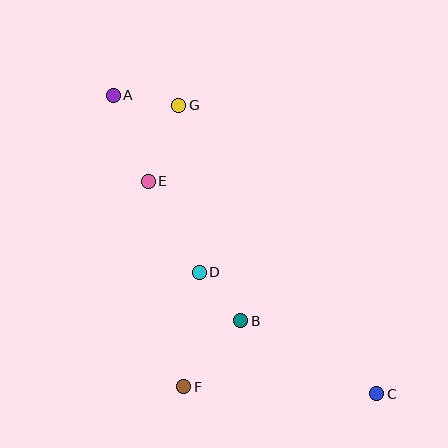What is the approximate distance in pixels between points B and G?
The distance between B and G is approximately 224 pixels.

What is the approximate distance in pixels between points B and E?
The distance between B and E is approximately 167 pixels.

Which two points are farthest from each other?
Points A and C are farthest from each other.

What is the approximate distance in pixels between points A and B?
The distance between A and B is approximately 259 pixels.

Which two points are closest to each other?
Points B and D are closest to each other.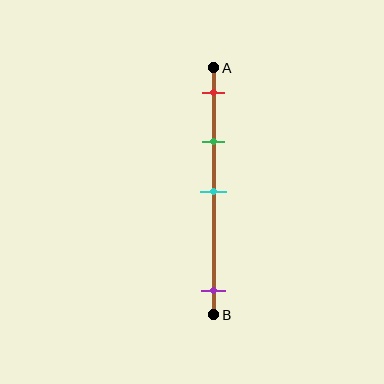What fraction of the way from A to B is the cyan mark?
The cyan mark is approximately 50% (0.5) of the way from A to B.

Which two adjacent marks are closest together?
The red and green marks are the closest adjacent pair.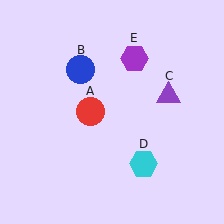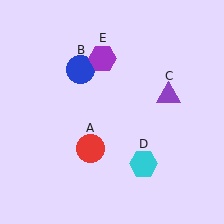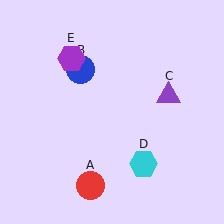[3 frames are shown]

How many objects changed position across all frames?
2 objects changed position: red circle (object A), purple hexagon (object E).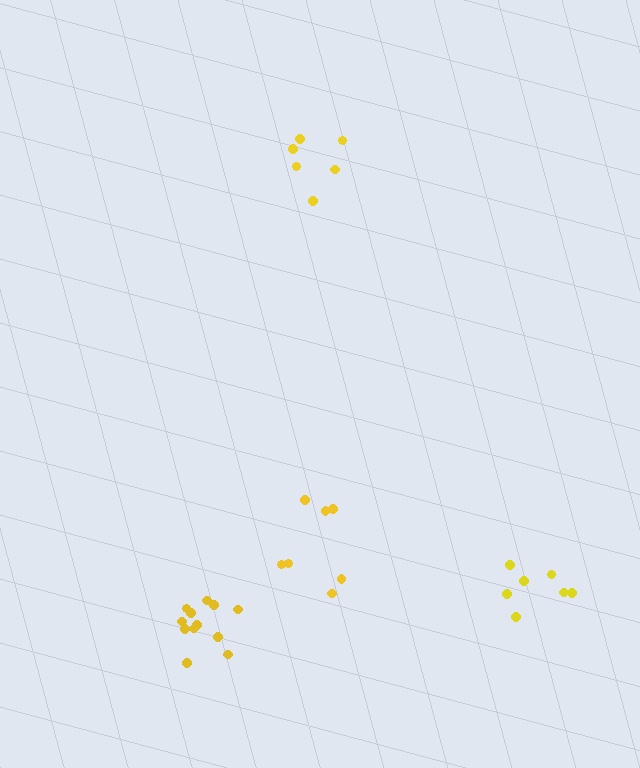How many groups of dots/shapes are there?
There are 4 groups.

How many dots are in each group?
Group 1: 12 dots, Group 2: 7 dots, Group 3: 6 dots, Group 4: 7 dots (32 total).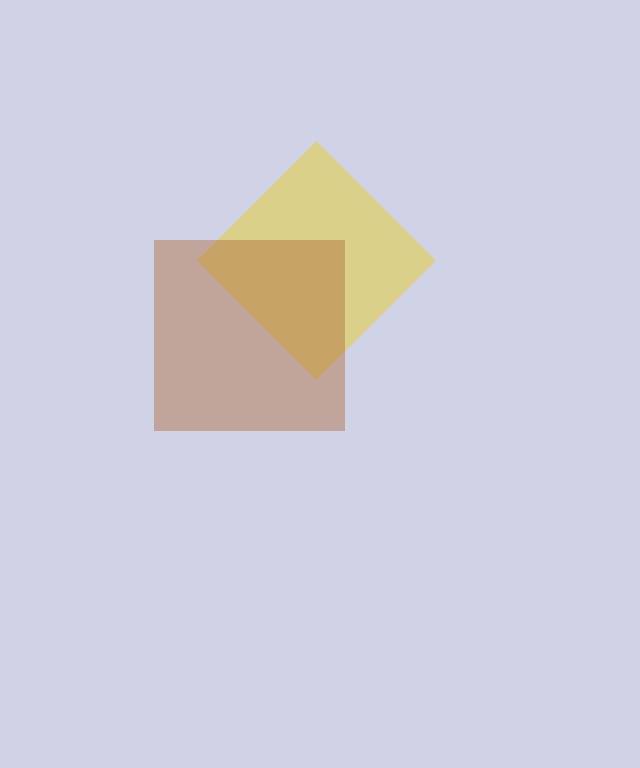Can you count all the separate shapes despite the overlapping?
Yes, there are 2 separate shapes.